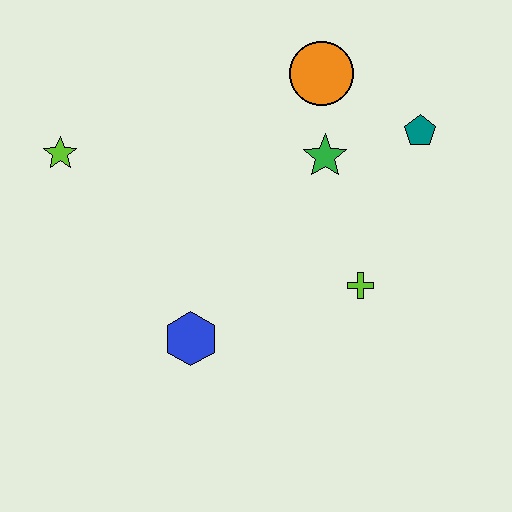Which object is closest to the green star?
The orange circle is closest to the green star.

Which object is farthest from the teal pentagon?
The lime star is farthest from the teal pentagon.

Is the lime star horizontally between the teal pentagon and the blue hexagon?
No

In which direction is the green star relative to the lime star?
The green star is to the right of the lime star.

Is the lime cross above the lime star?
No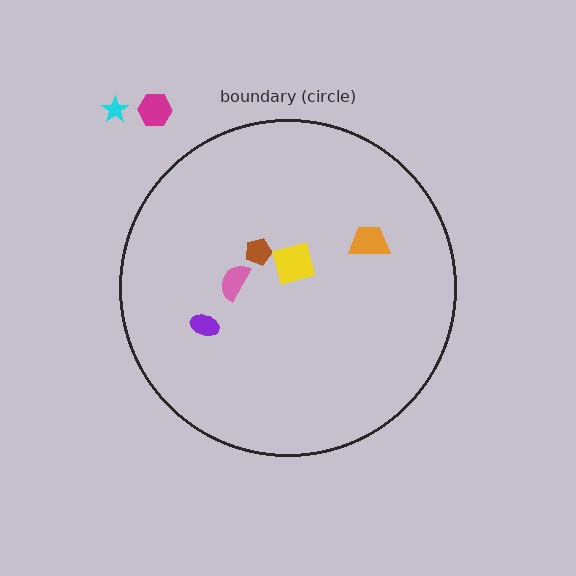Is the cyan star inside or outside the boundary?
Outside.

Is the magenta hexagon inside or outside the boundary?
Outside.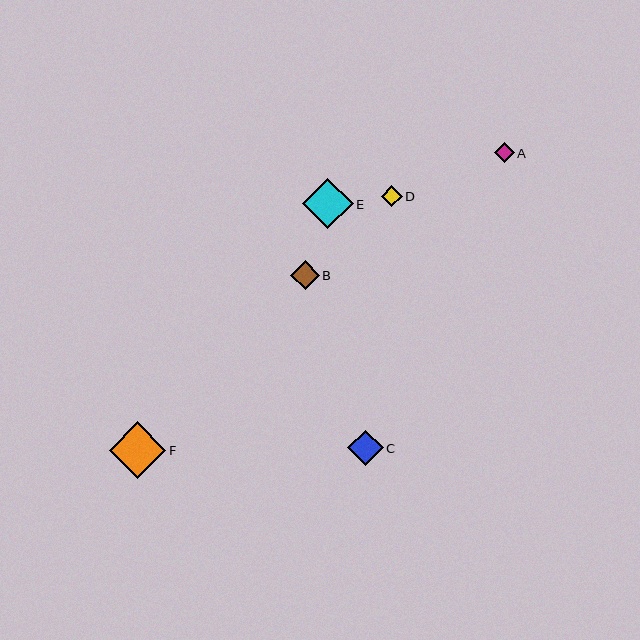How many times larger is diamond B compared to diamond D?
Diamond B is approximately 1.4 times the size of diamond D.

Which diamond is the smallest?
Diamond A is the smallest with a size of approximately 20 pixels.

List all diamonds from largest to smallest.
From largest to smallest: F, E, C, B, D, A.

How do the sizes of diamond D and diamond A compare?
Diamond D and diamond A are approximately the same size.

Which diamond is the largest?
Diamond F is the largest with a size of approximately 57 pixels.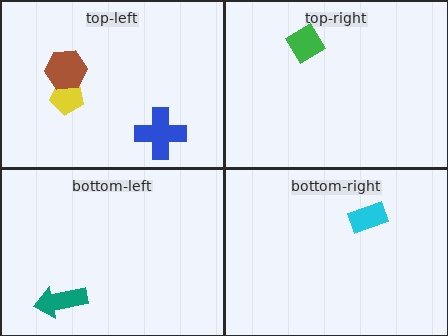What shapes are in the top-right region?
The green diamond.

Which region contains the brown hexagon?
The top-left region.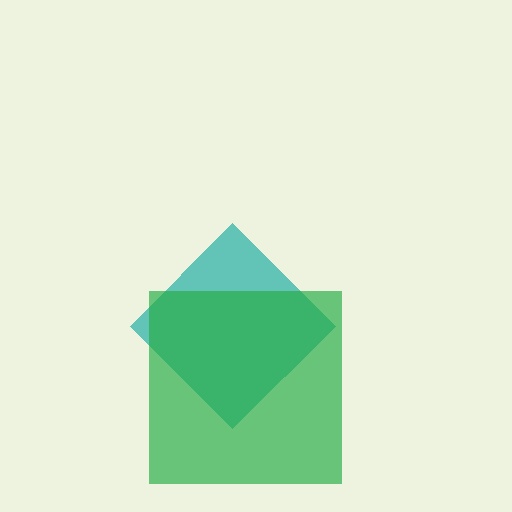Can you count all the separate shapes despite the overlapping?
Yes, there are 2 separate shapes.